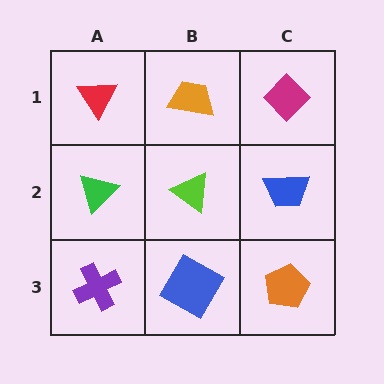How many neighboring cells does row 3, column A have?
2.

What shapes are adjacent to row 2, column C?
A magenta diamond (row 1, column C), an orange pentagon (row 3, column C), a lime triangle (row 2, column B).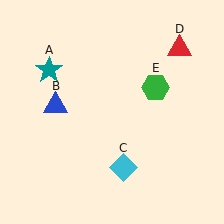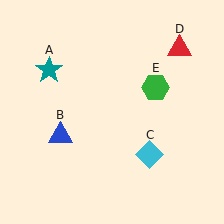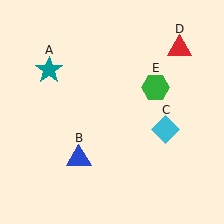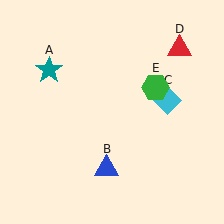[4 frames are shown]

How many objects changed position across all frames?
2 objects changed position: blue triangle (object B), cyan diamond (object C).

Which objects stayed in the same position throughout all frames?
Teal star (object A) and red triangle (object D) and green hexagon (object E) remained stationary.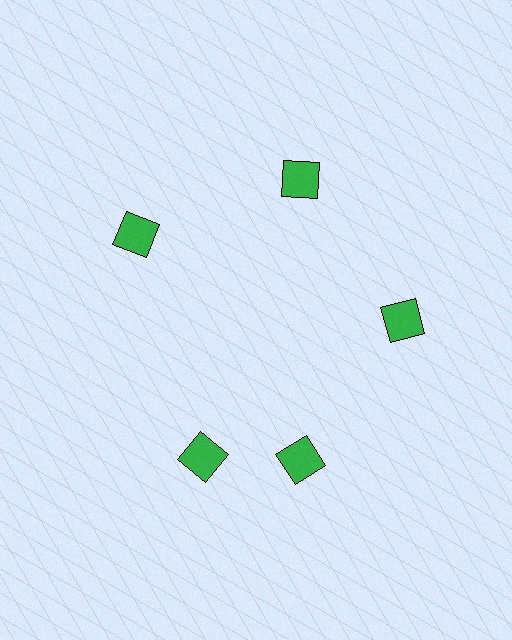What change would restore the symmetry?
The symmetry would be restored by rotating it back into even spacing with its neighbors so that all 5 squares sit at equal angles and equal distance from the center.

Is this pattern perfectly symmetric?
No. The 5 green squares are arranged in a ring, but one element near the 8 o'clock position is rotated out of alignment along the ring, breaking the 5-fold rotational symmetry.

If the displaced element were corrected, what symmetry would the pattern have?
It would have 5-fold rotational symmetry — the pattern would map onto itself every 72 degrees.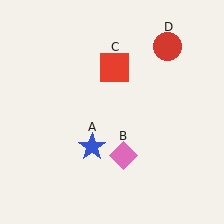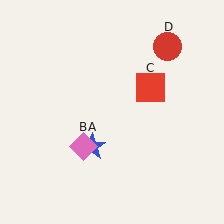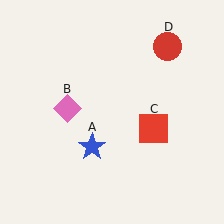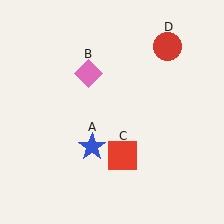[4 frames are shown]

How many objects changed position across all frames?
2 objects changed position: pink diamond (object B), red square (object C).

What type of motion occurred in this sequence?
The pink diamond (object B), red square (object C) rotated clockwise around the center of the scene.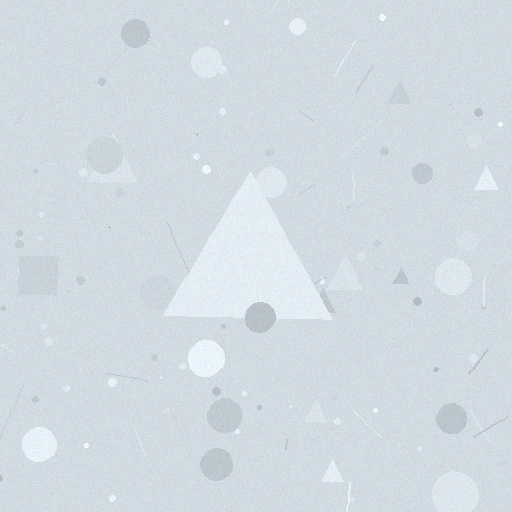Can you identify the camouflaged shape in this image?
The camouflaged shape is a triangle.